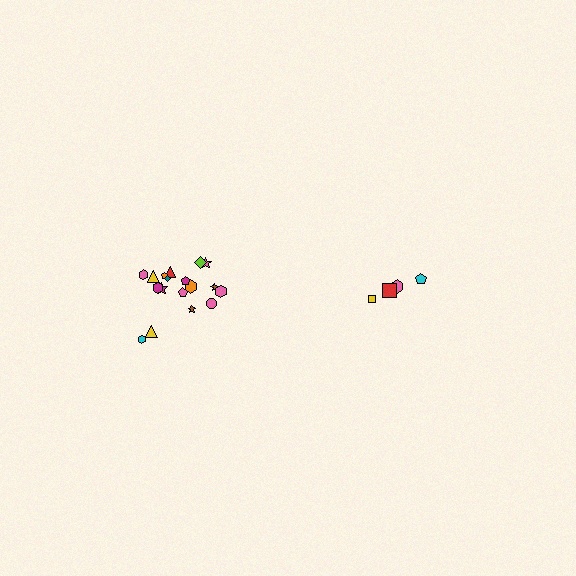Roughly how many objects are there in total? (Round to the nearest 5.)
Roughly 20 objects in total.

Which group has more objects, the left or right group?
The left group.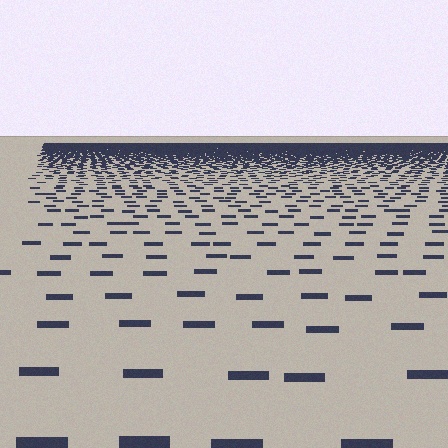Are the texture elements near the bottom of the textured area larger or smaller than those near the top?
Larger. Near the bottom, elements are closer to the viewer and appear at a bigger on-screen size.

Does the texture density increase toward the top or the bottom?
Density increases toward the top.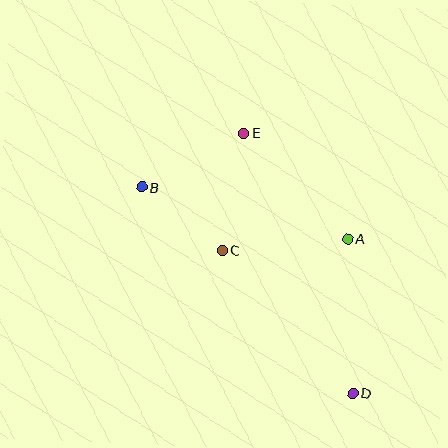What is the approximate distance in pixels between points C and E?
The distance between C and E is approximately 119 pixels.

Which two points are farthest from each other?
Points B and D are farthest from each other.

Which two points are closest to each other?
Points B and C are closest to each other.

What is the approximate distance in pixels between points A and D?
The distance between A and D is approximately 154 pixels.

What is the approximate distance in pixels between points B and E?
The distance between B and E is approximately 116 pixels.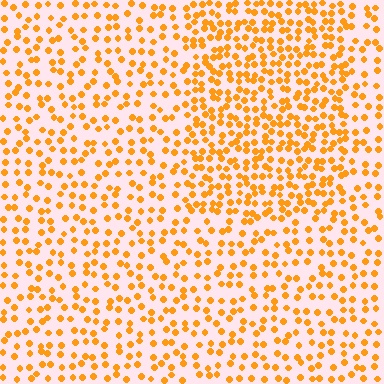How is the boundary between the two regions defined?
The boundary is defined by a change in element density (approximately 1.7x ratio). All elements are the same color, size, and shape.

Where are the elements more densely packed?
The elements are more densely packed inside the rectangle boundary.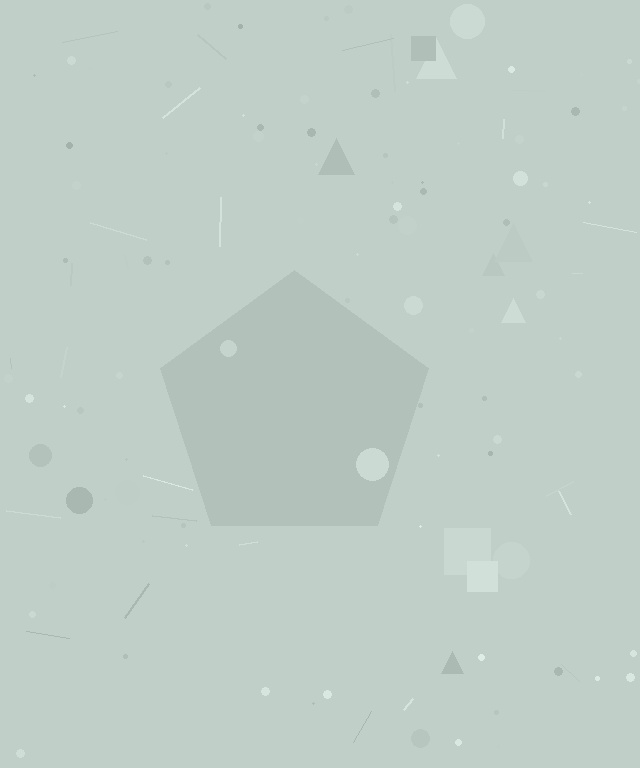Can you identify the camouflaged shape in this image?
The camouflaged shape is a pentagon.